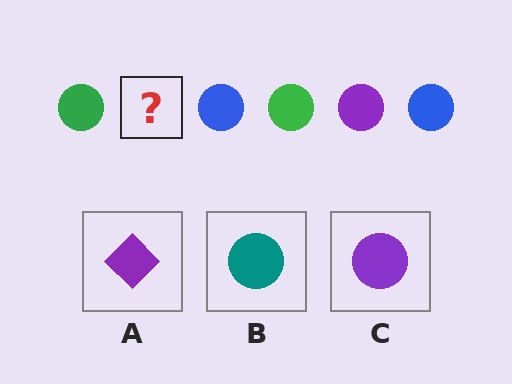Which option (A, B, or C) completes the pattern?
C.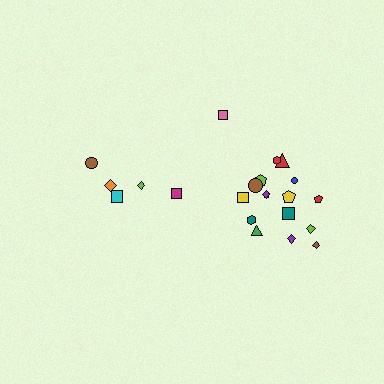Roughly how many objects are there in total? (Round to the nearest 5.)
Roughly 20 objects in total.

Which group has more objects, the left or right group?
The right group.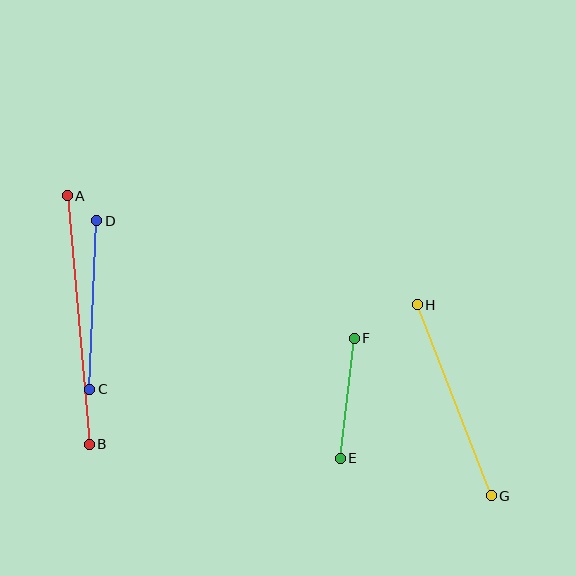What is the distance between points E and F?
The distance is approximately 121 pixels.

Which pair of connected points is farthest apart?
Points A and B are farthest apart.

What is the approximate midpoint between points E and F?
The midpoint is at approximately (347, 398) pixels.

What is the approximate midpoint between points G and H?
The midpoint is at approximately (454, 400) pixels.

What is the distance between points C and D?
The distance is approximately 168 pixels.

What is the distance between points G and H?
The distance is approximately 205 pixels.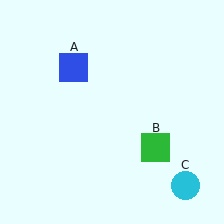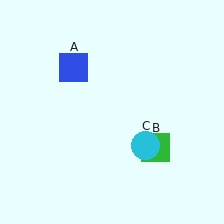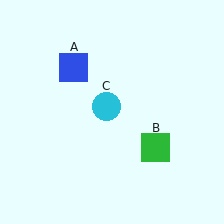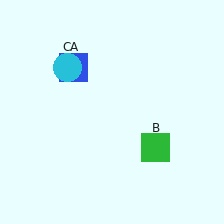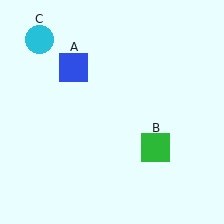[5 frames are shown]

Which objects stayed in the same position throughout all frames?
Blue square (object A) and green square (object B) remained stationary.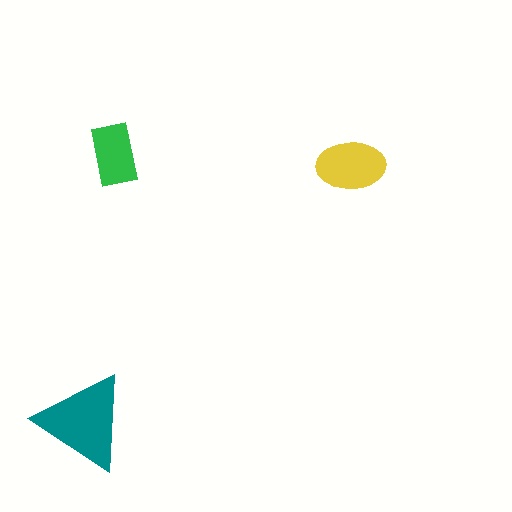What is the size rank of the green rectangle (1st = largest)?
3rd.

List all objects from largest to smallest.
The teal triangle, the yellow ellipse, the green rectangle.